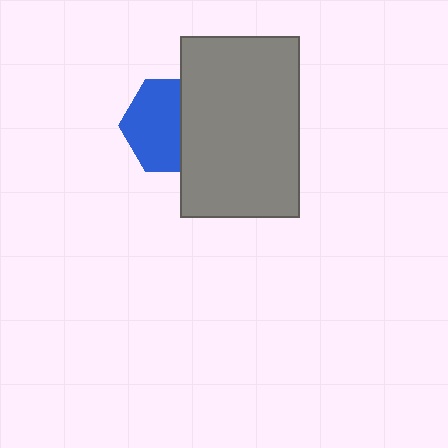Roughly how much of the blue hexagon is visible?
About half of it is visible (roughly 59%).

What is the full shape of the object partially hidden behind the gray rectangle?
The partially hidden object is a blue hexagon.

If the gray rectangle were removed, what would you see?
You would see the complete blue hexagon.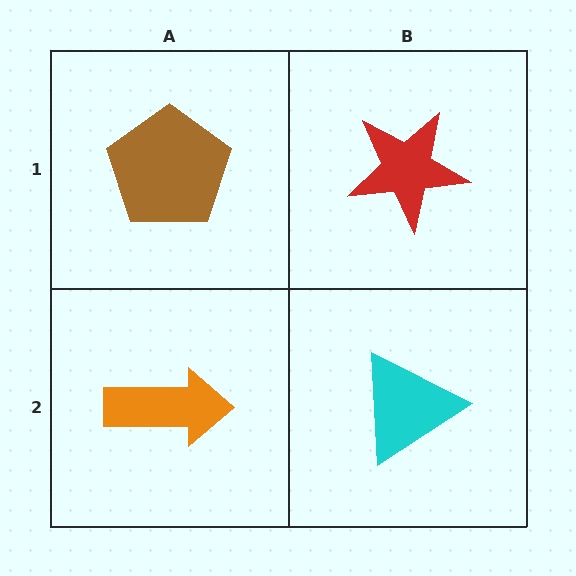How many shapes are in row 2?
2 shapes.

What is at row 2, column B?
A cyan triangle.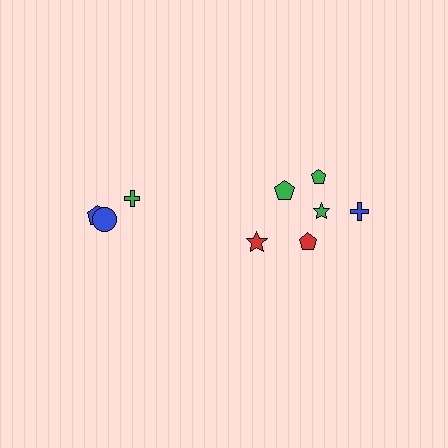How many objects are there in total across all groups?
There are 9 objects.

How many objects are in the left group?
There are 3 objects.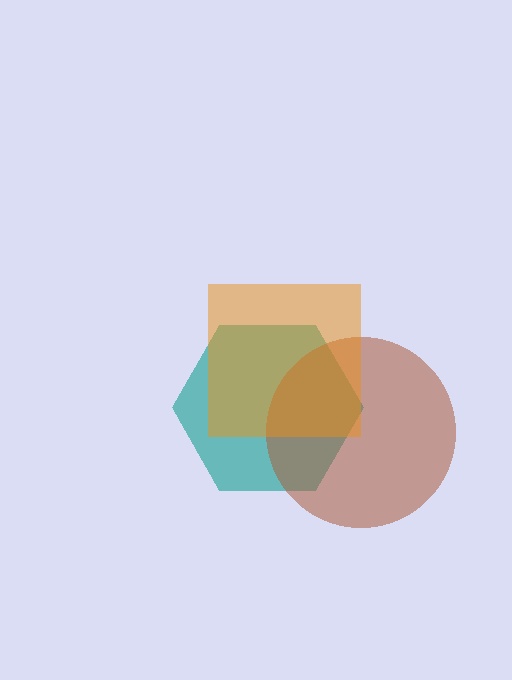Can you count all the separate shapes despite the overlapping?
Yes, there are 3 separate shapes.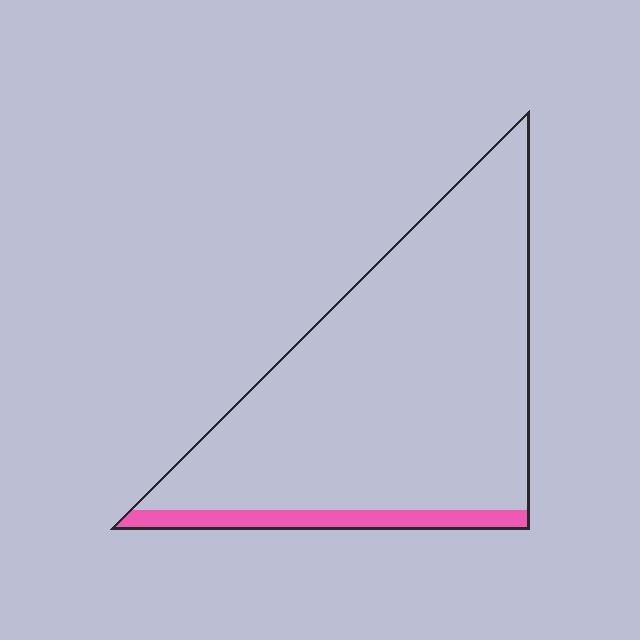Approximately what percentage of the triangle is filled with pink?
Approximately 10%.